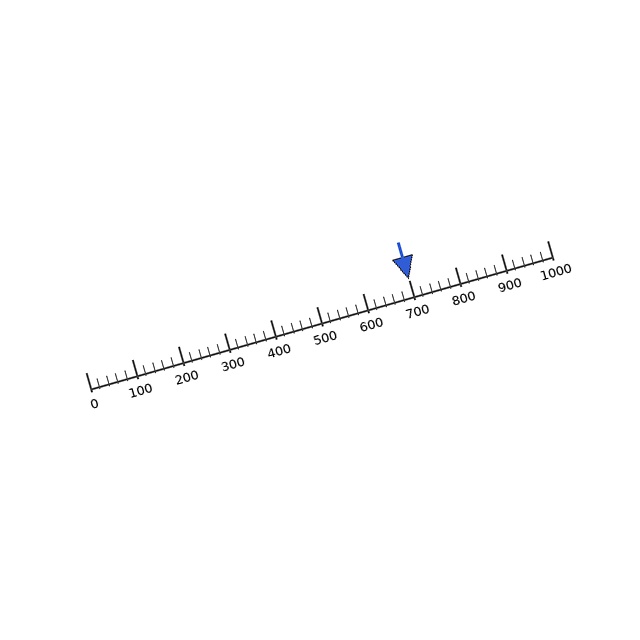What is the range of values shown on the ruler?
The ruler shows values from 0 to 1000.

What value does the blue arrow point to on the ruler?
The blue arrow points to approximately 700.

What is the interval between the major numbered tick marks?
The major tick marks are spaced 100 units apart.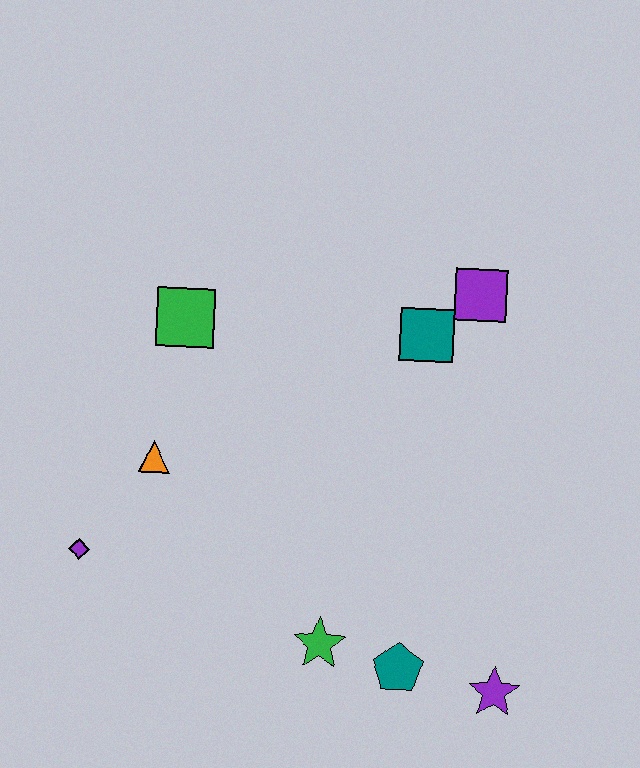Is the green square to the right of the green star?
No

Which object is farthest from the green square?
The purple star is farthest from the green square.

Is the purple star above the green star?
No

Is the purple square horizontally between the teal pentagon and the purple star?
Yes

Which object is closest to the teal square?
The purple square is closest to the teal square.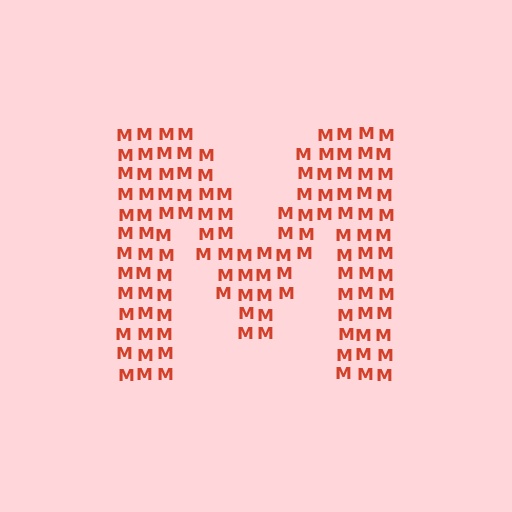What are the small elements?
The small elements are letter M's.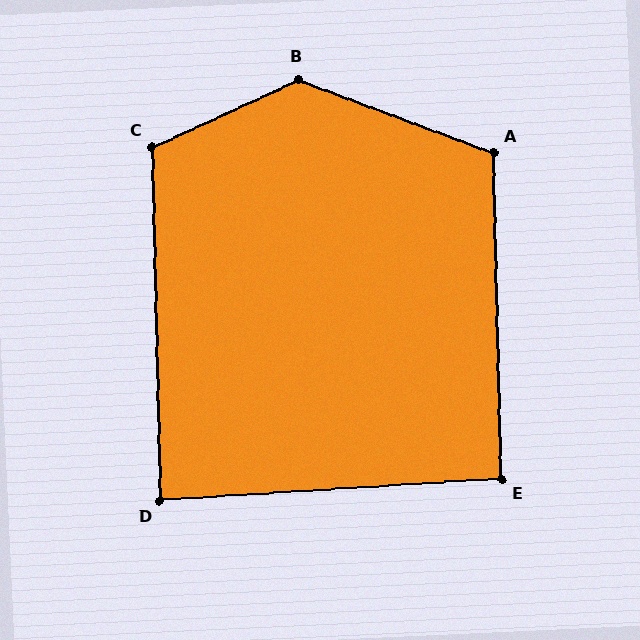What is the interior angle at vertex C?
Approximately 113 degrees (obtuse).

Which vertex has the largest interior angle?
B, at approximately 135 degrees.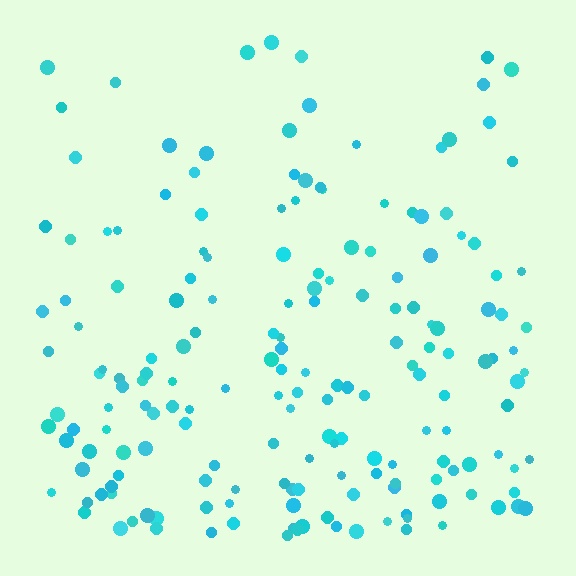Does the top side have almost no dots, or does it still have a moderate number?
Still a moderate number, just noticeably fewer than the bottom.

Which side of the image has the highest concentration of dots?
The bottom.